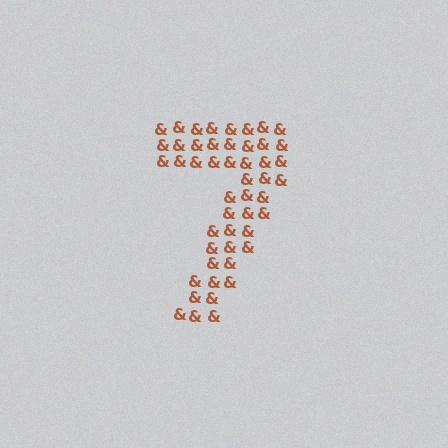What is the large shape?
The large shape is the digit 7.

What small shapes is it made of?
It is made of small ampersands.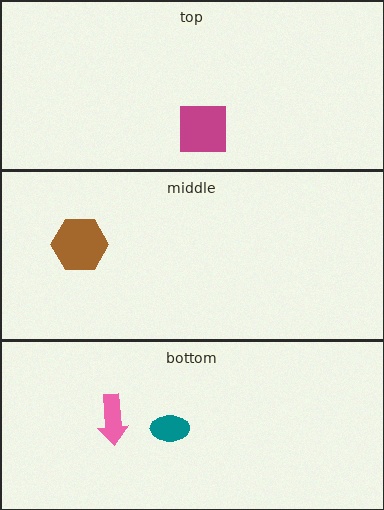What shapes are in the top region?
The magenta square.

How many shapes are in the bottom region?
2.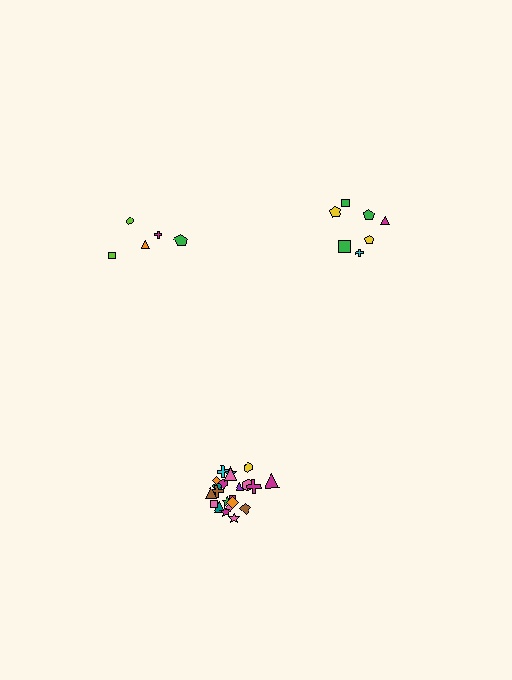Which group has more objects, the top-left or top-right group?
The top-right group.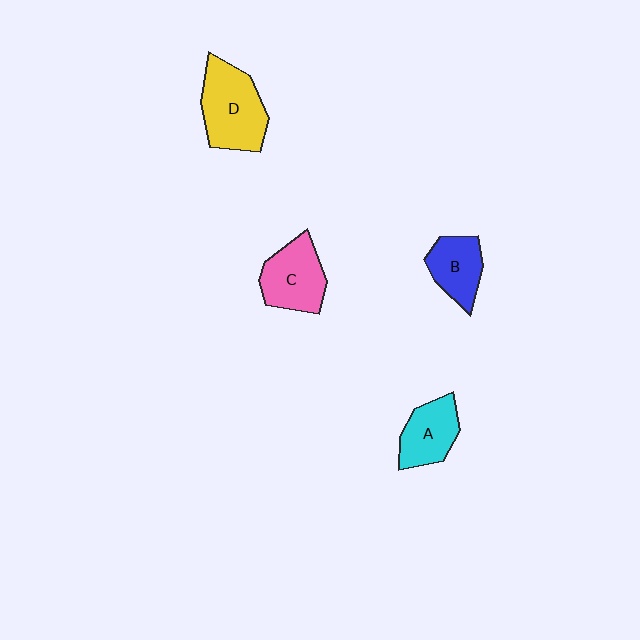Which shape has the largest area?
Shape D (yellow).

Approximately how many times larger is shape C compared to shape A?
Approximately 1.2 times.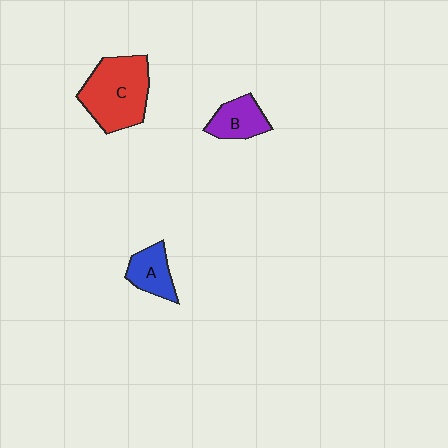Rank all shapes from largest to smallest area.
From largest to smallest: C (red), B (purple), A (blue).